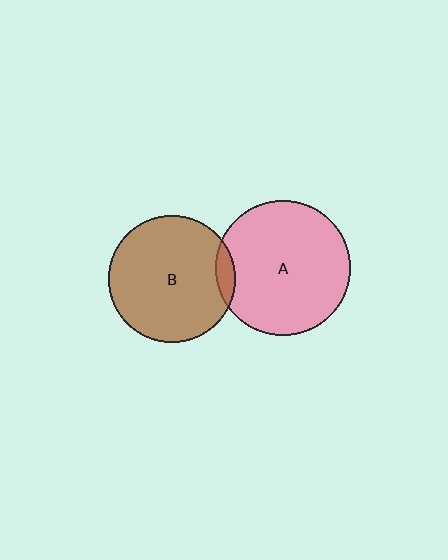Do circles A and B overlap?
Yes.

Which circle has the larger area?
Circle A (pink).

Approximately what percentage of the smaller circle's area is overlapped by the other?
Approximately 5%.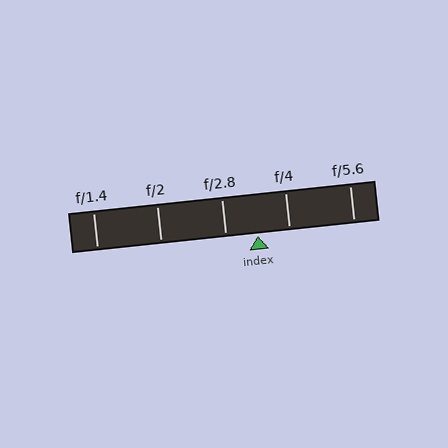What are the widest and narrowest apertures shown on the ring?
The widest aperture shown is f/1.4 and the narrowest is f/5.6.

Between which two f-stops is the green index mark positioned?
The index mark is between f/2.8 and f/4.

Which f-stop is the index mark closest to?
The index mark is closest to f/4.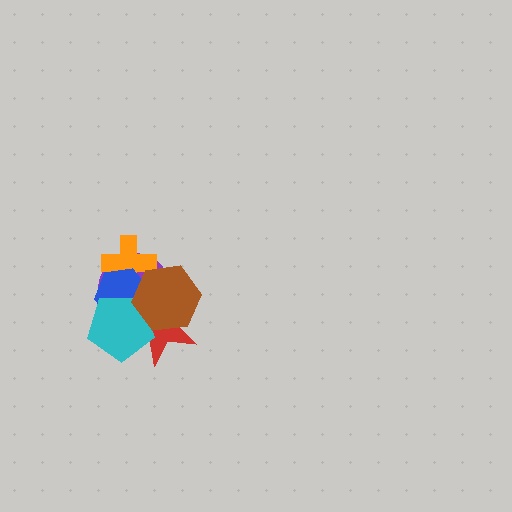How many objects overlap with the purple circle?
5 objects overlap with the purple circle.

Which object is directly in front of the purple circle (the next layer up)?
The orange cross is directly in front of the purple circle.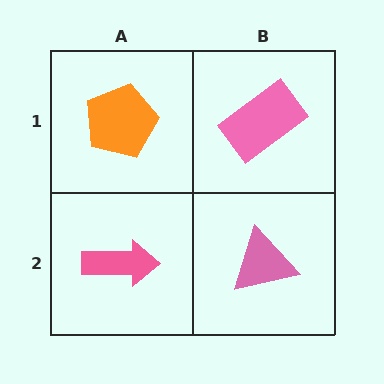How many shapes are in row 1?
2 shapes.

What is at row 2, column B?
A pink triangle.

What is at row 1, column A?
An orange pentagon.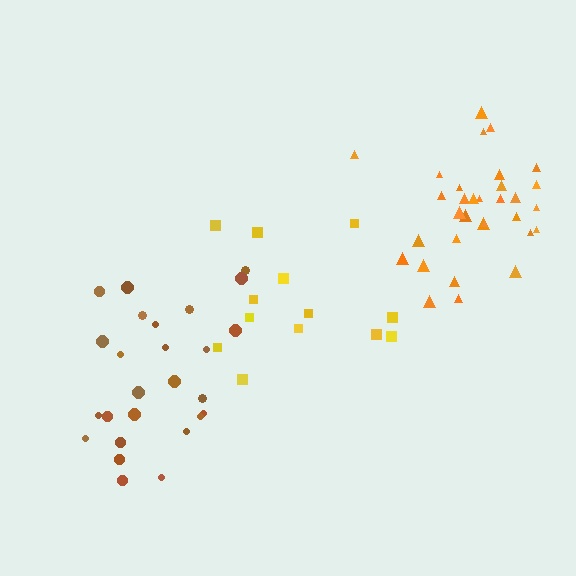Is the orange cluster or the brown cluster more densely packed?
Orange.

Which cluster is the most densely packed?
Orange.